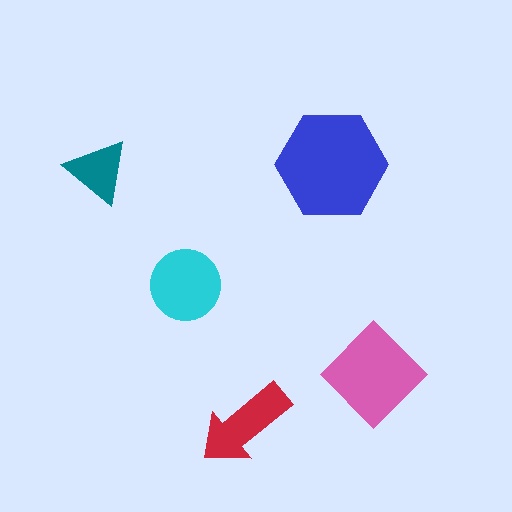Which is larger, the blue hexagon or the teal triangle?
The blue hexagon.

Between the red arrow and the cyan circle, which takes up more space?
The cyan circle.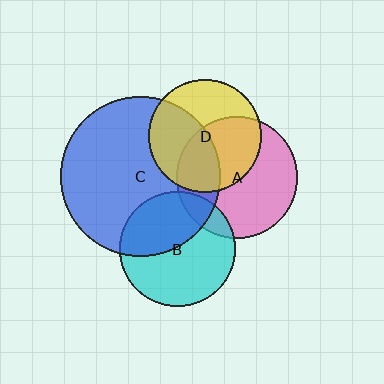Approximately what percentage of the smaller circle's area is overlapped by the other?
Approximately 25%.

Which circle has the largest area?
Circle C (blue).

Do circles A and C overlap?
Yes.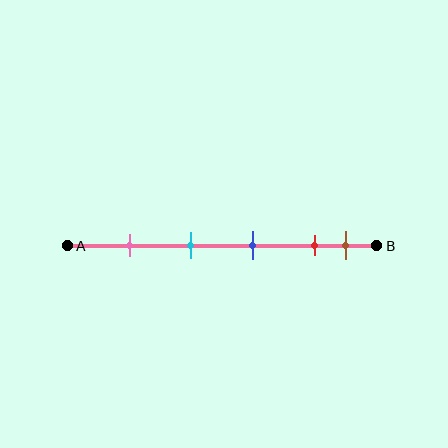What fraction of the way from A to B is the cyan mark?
The cyan mark is approximately 40% (0.4) of the way from A to B.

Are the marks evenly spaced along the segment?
No, the marks are not evenly spaced.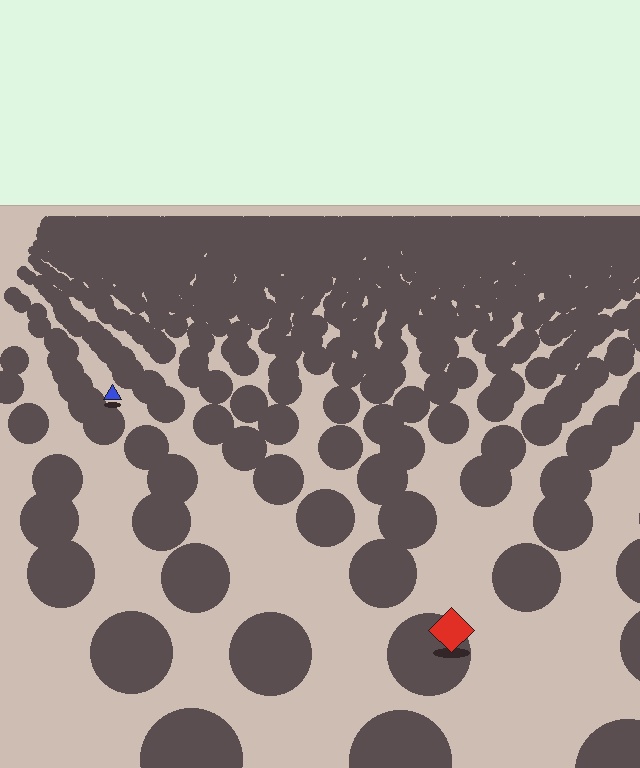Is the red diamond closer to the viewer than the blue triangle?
Yes. The red diamond is closer — you can tell from the texture gradient: the ground texture is coarser near it.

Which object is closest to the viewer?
The red diamond is closest. The texture marks near it are larger and more spread out.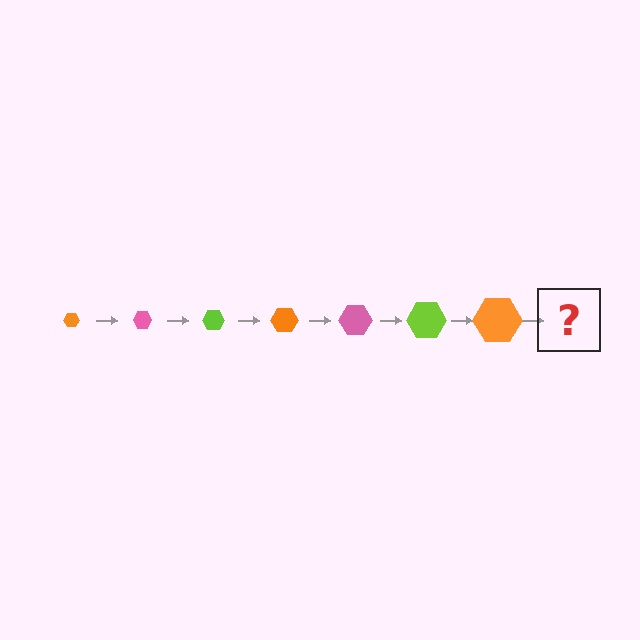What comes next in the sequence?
The next element should be a pink hexagon, larger than the previous one.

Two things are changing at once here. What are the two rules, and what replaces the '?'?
The two rules are that the hexagon grows larger each step and the color cycles through orange, pink, and lime. The '?' should be a pink hexagon, larger than the previous one.